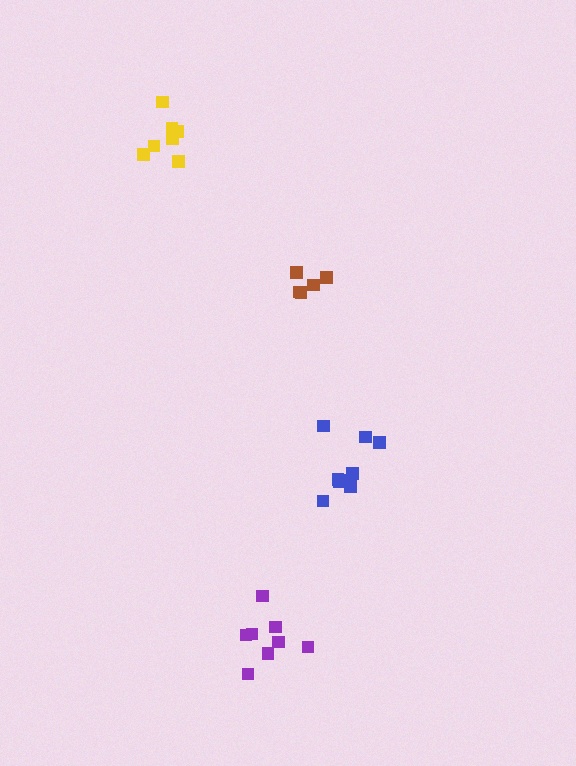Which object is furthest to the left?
The yellow cluster is leftmost.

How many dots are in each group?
Group 1: 9 dots, Group 2: 7 dots, Group 3: 8 dots, Group 4: 6 dots (30 total).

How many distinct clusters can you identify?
There are 4 distinct clusters.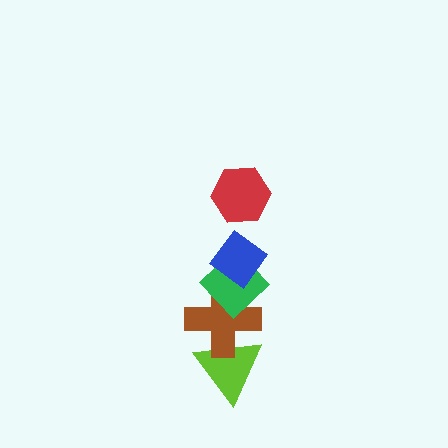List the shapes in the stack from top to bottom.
From top to bottom: the red hexagon, the blue diamond, the green diamond, the brown cross, the lime triangle.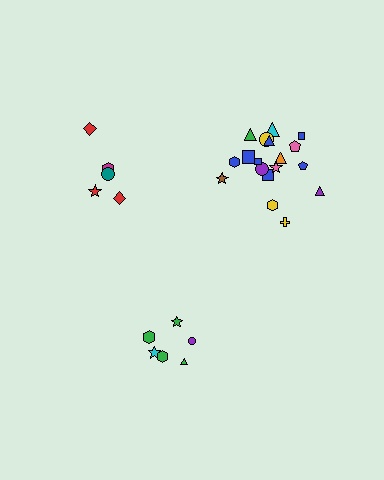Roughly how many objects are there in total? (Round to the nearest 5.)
Roughly 30 objects in total.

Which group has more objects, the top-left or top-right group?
The top-right group.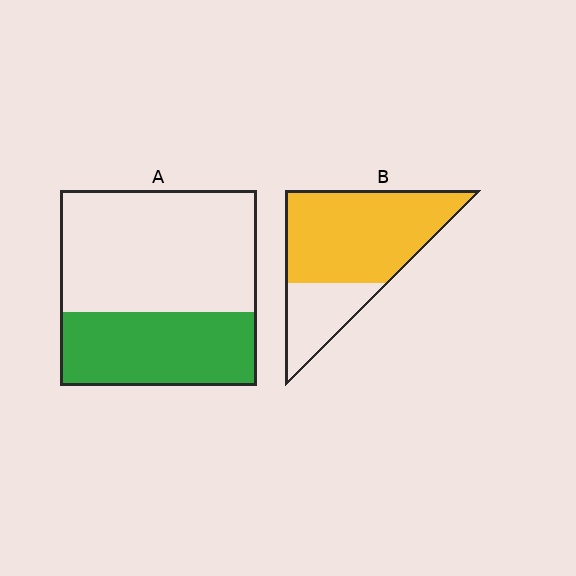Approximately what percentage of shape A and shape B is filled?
A is approximately 40% and B is approximately 70%.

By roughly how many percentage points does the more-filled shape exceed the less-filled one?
By roughly 35 percentage points (B over A).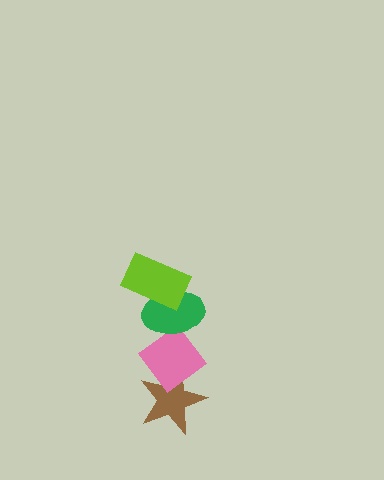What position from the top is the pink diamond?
The pink diamond is 3rd from the top.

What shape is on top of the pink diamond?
The green ellipse is on top of the pink diamond.